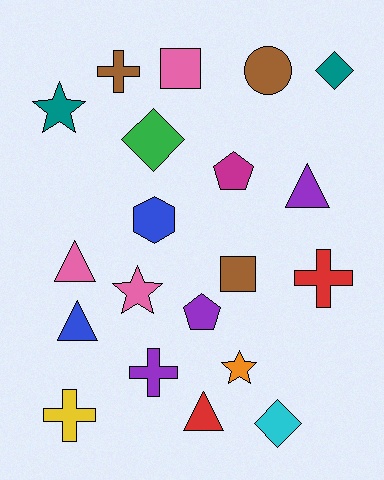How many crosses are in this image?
There are 4 crosses.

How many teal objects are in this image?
There are 2 teal objects.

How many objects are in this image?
There are 20 objects.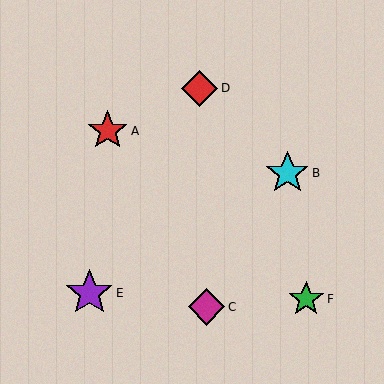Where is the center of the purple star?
The center of the purple star is at (89, 293).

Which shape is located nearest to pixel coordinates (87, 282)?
The purple star (labeled E) at (89, 293) is nearest to that location.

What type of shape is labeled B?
Shape B is a cyan star.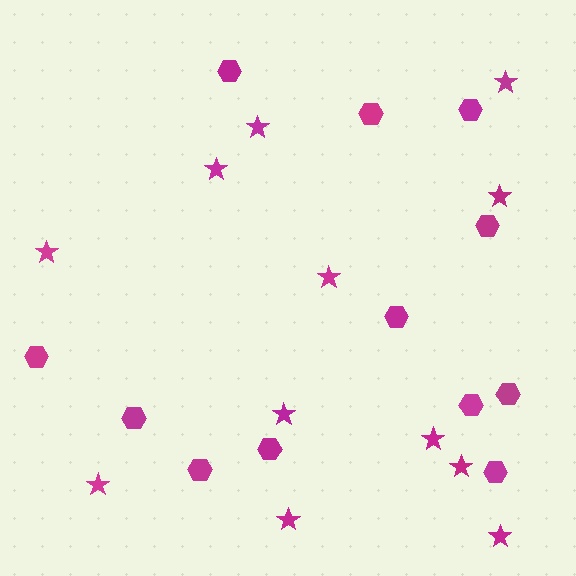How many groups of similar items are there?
There are 2 groups: one group of hexagons (12) and one group of stars (12).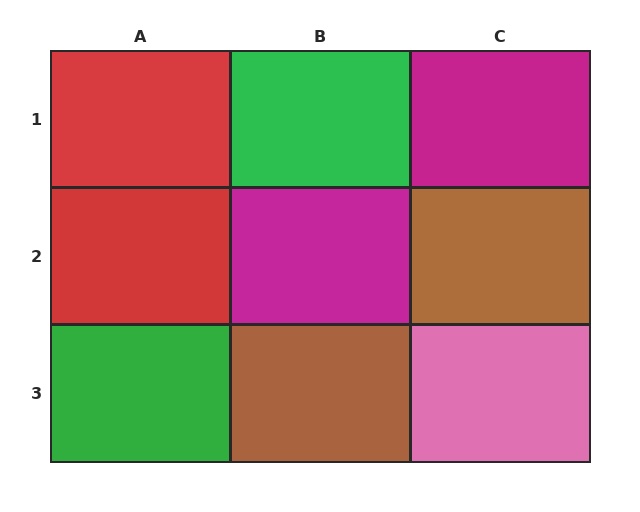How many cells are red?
2 cells are red.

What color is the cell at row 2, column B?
Magenta.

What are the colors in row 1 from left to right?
Red, green, magenta.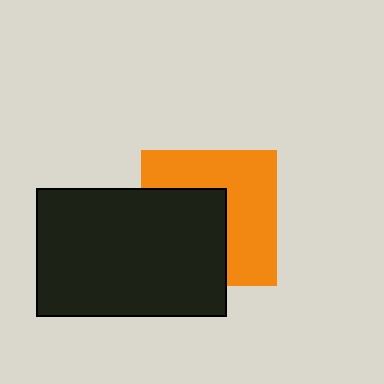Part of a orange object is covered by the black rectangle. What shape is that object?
It is a square.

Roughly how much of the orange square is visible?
About half of it is visible (roughly 54%).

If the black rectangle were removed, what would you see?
You would see the complete orange square.